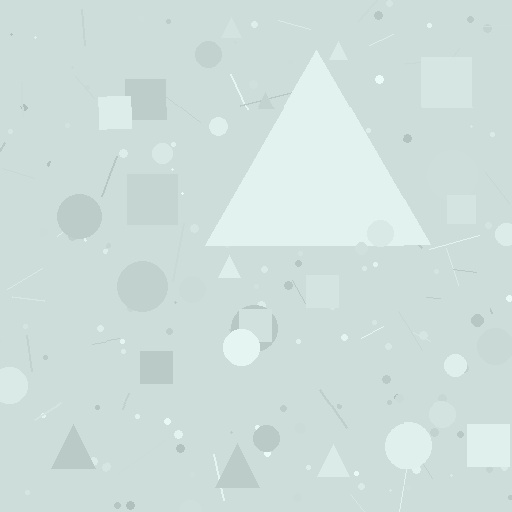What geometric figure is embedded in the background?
A triangle is embedded in the background.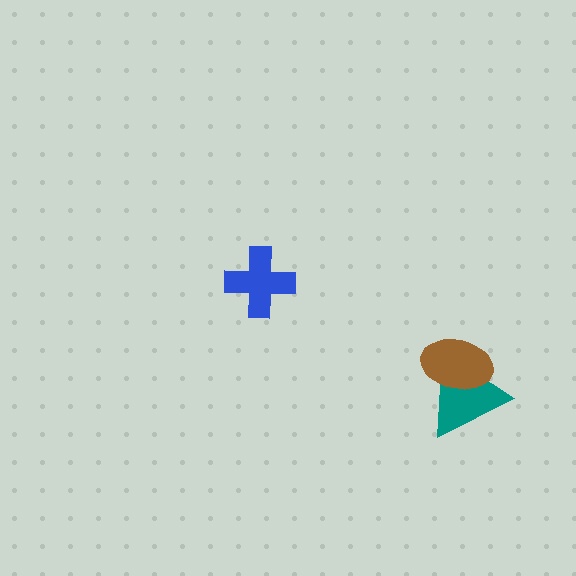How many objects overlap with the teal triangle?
1 object overlaps with the teal triangle.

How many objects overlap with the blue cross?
0 objects overlap with the blue cross.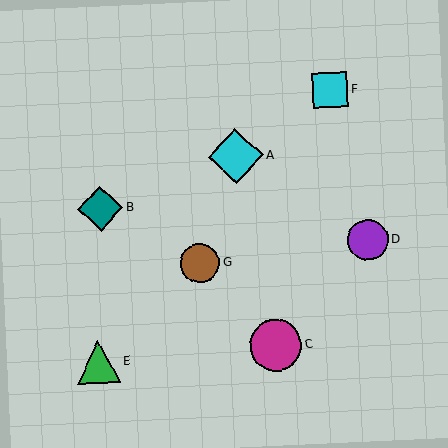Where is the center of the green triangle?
The center of the green triangle is at (98, 362).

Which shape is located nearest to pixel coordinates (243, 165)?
The cyan diamond (labeled A) at (236, 156) is nearest to that location.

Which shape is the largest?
The cyan diamond (labeled A) is the largest.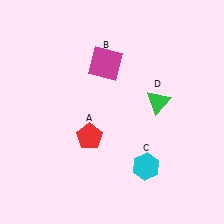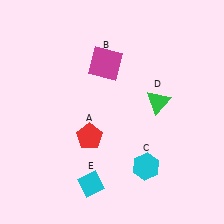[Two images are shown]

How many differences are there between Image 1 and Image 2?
There is 1 difference between the two images.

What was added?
A cyan diamond (E) was added in Image 2.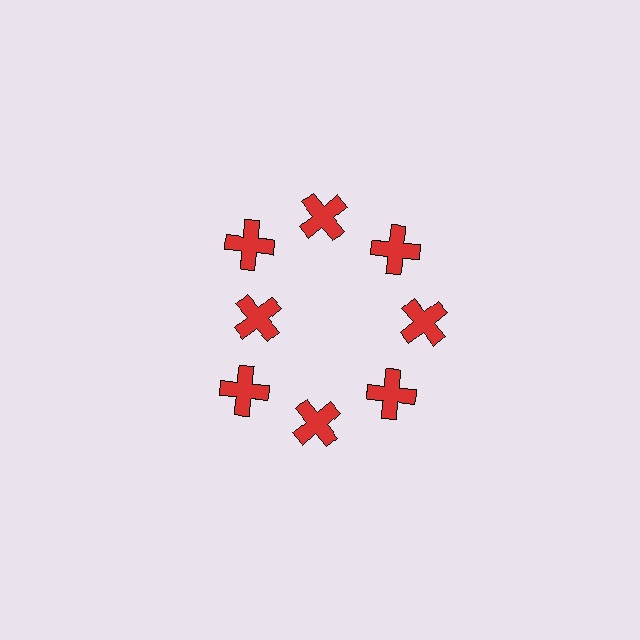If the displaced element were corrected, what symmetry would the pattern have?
It would have 8-fold rotational symmetry — the pattern would map onto itself every 45 degrees.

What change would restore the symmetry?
The symmetry would be restored by moving it outward, back onto the ring so that all 8 crosses sit at equal angles and equal distance from the center.